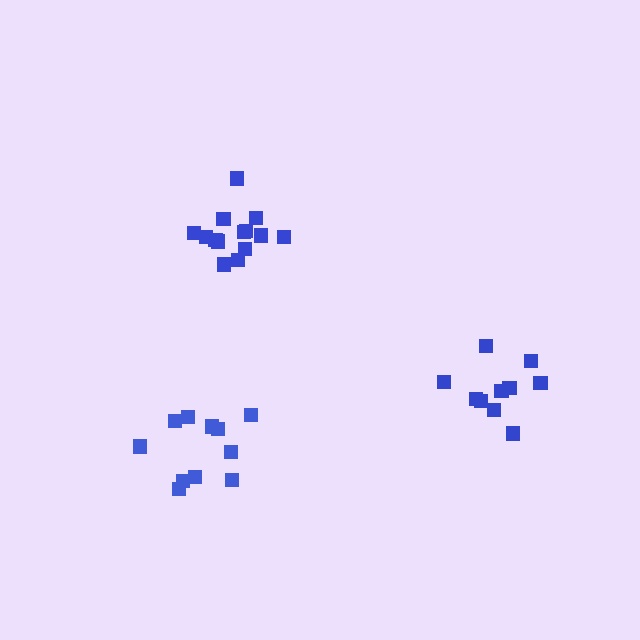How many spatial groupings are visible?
There are 3 spatial groupings.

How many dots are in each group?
Group 1: 14 dots, Group 2: 10 dots, Group 3: 11 dots (35 total).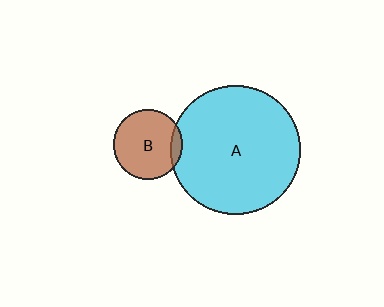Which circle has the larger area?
Circle A (cyan).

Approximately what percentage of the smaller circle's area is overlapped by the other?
Approximately 10%.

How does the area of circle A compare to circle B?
Approximately 3.5 times.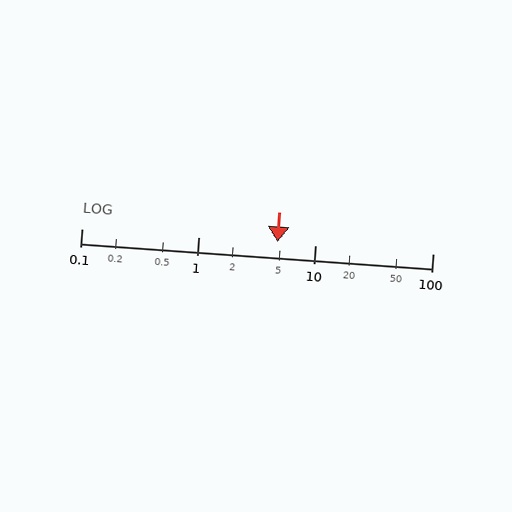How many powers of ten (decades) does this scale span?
The scale spans 3 decades, from 0.1 to 100.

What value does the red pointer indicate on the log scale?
The pointer indicates approximately 4.7.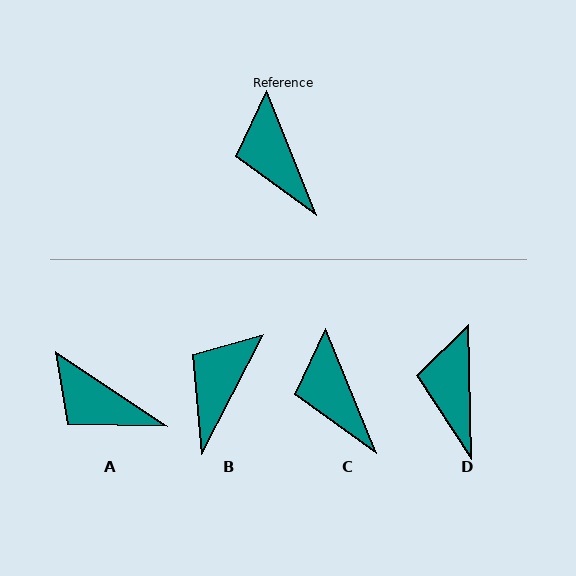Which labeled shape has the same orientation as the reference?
C.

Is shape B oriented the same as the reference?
No, it is off by about 49 degrees.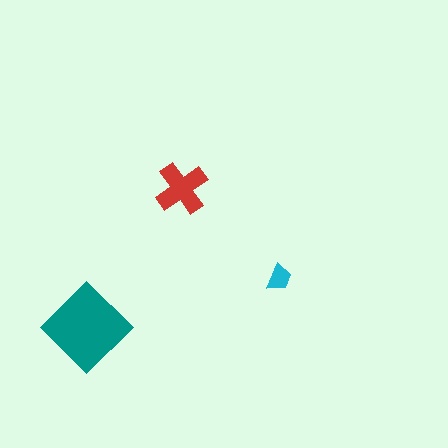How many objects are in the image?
There are 3 objects in the image.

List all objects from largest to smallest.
The teal diamond, the red cross, the cyan trapezoid.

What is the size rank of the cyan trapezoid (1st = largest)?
3rd.